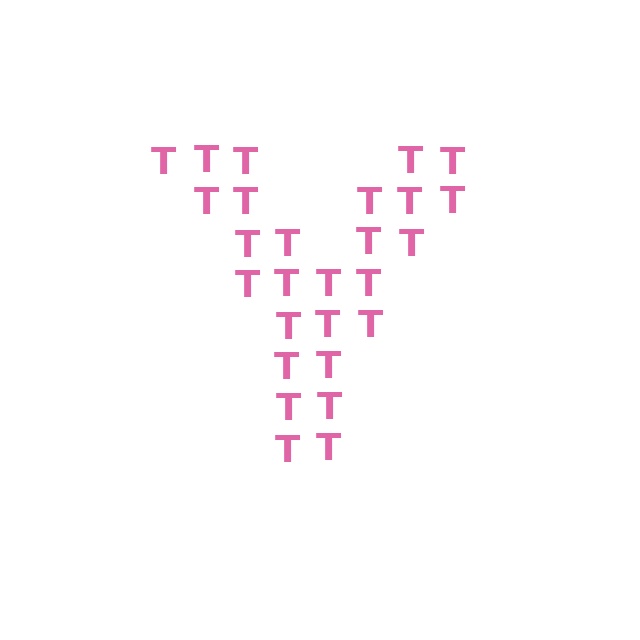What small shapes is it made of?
It is made of small letter T's.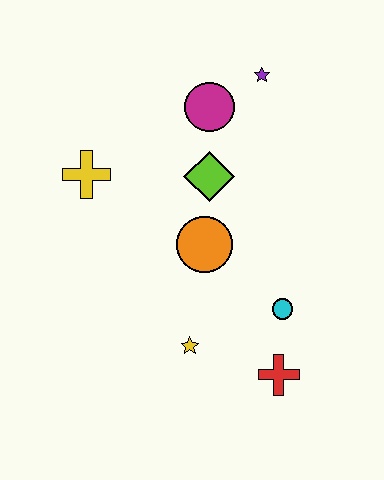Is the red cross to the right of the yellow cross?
Yes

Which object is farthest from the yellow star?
The purple star is farthest from the yellow star.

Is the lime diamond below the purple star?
Yes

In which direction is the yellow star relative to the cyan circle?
The yellow star is to the left of the cyan circle.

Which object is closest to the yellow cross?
The lime diamond is closest to the yellow cross.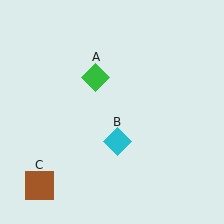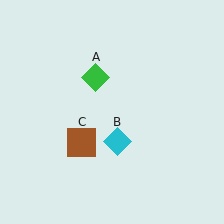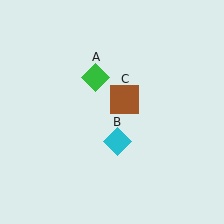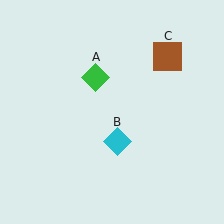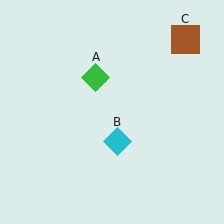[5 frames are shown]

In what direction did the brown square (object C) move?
The brown square (object C) moved up and to the right.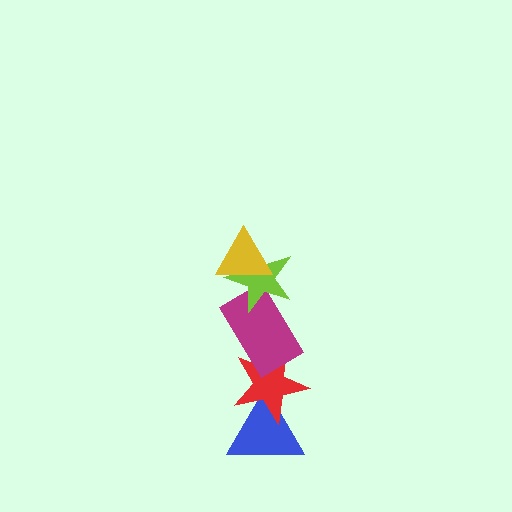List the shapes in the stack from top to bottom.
From top to bottom: the yellow triangle, the lime star, the magenta rectangle, the red star, the blue triangle.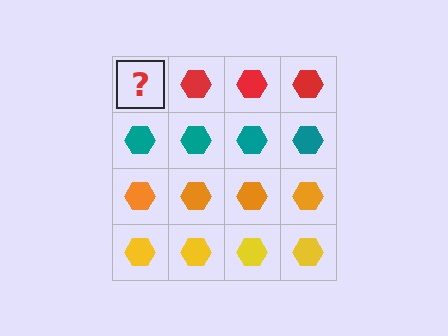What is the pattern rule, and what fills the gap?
The rule is that each row has a consistent color. The gap should be filled with a red hexagon.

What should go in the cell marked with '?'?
The missing cell should contain a red hexagon.